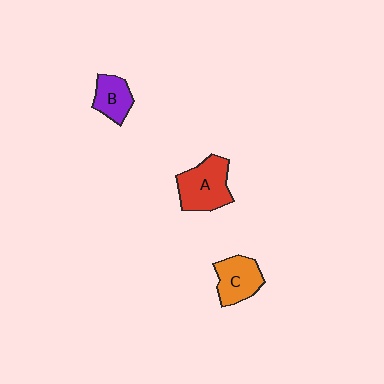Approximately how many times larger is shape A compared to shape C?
Approximately 1.3 times.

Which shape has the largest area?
Shape A (red).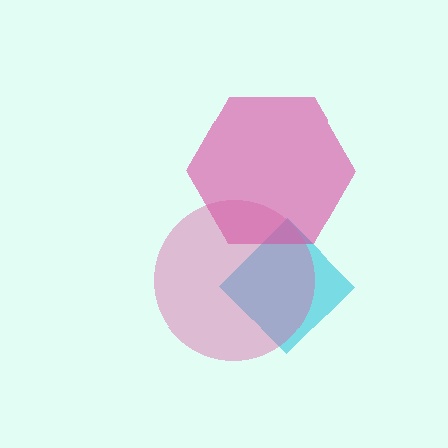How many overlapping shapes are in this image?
There are 3 overlapping shapes in the image.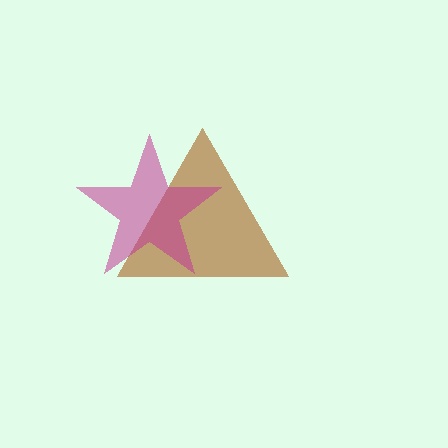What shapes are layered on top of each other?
The layered shapes are: a brown triangle, a magenta star.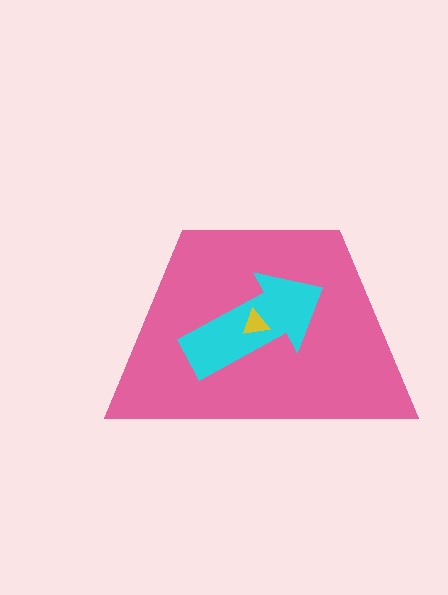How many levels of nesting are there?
3.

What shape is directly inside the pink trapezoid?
The cyan arrow.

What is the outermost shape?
The pink trapezoid.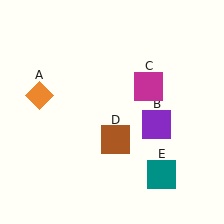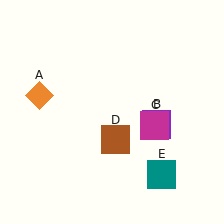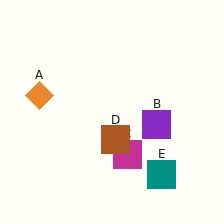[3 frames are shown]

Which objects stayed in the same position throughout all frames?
Orange diamond (object A) and purple square (object B) and brown square (object D) and teal square (object E) remained stationary.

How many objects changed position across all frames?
1 object changed position: magenta square (object C).